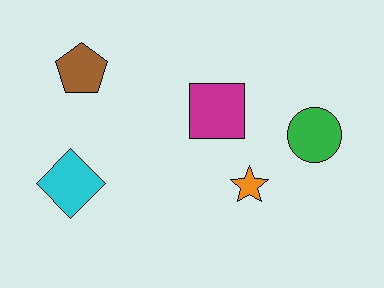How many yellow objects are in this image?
There are no yellow objects.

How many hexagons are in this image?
There are no hexagons.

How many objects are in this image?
There are 5 objects.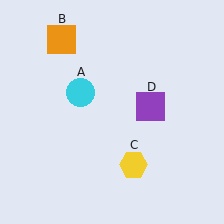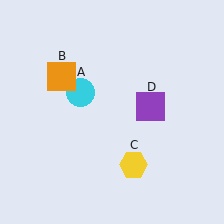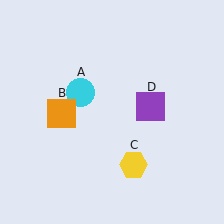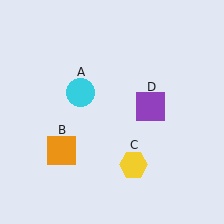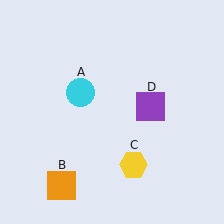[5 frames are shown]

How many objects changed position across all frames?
1 object changed position: orange square (object B).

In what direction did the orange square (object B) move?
The orange square (object B) moved down.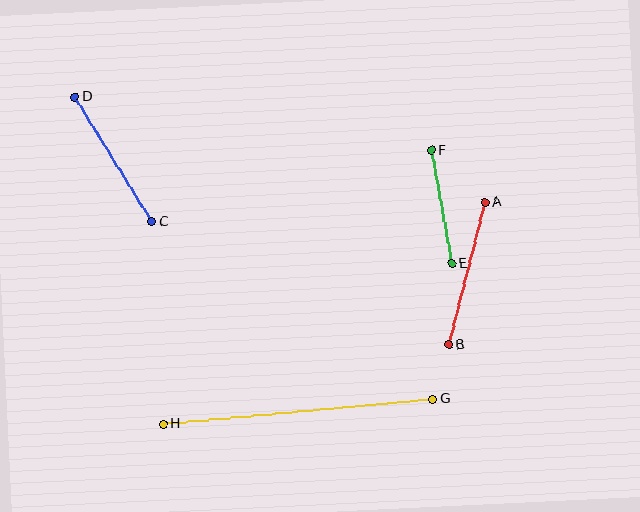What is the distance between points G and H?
The distance is approximately 271 pixels.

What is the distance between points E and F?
The distance is approximately 115 pixels.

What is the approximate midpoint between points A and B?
The midpoint is at approximately (467, 274) pixels.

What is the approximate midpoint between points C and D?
The midpoint is at approximately (113, 159) pixels.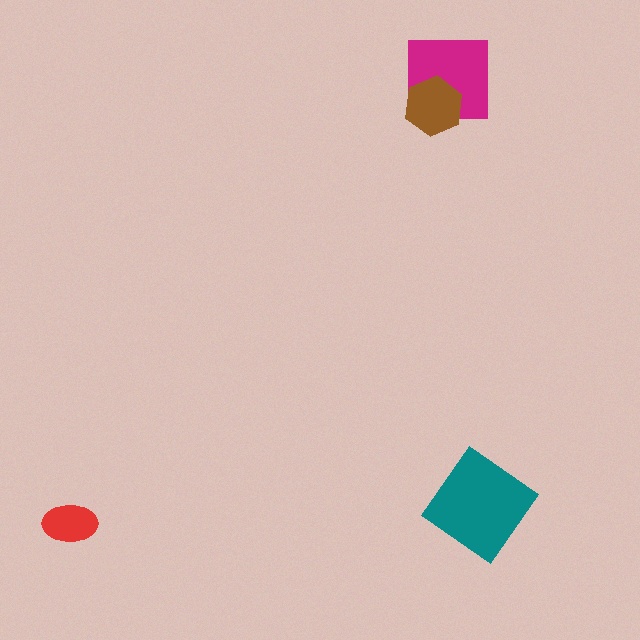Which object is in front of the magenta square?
The brown hexagon is in front of the magenta square.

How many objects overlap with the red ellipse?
0 objects overlap with the red ellipse.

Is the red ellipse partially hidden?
No, no other shape covers it.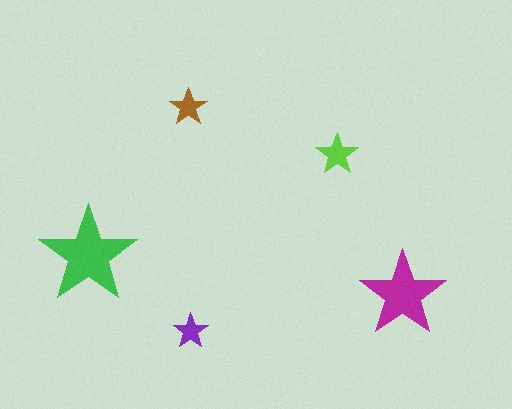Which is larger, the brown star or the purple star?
The brown one.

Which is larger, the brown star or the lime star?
The lime one.